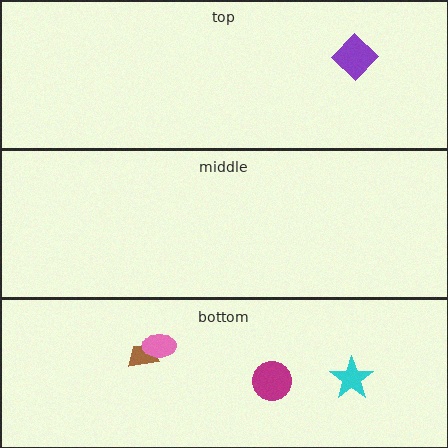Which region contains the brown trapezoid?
The bottom region.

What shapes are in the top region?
The purple diamond.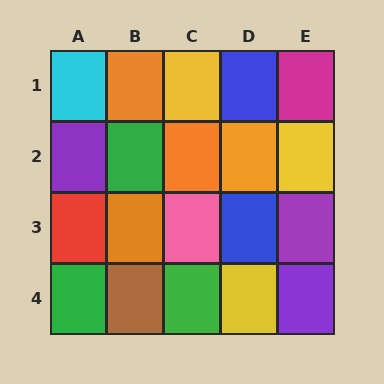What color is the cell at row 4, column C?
Green.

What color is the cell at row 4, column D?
Yellow.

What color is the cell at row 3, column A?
Red.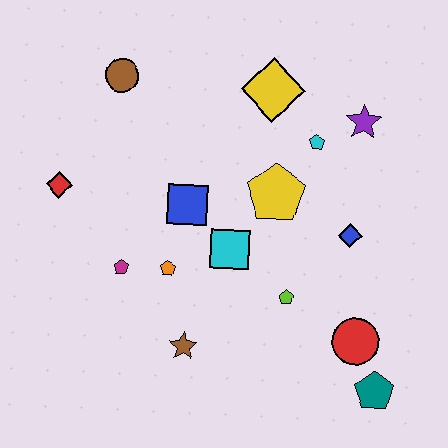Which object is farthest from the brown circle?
The teal pentagon is farthest from the brown circle.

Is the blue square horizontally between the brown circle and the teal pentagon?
Yes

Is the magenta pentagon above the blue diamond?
No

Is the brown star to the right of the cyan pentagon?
No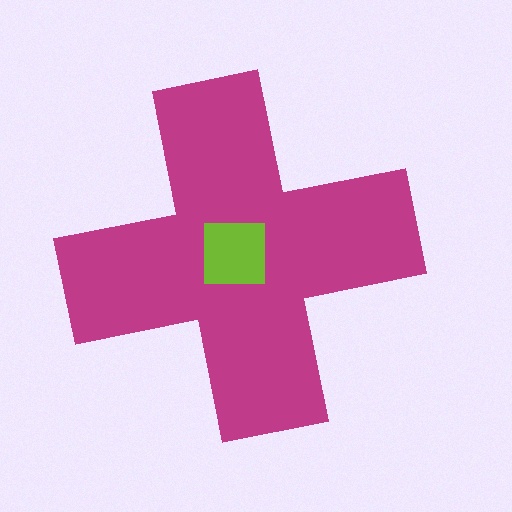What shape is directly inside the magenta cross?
The lime square.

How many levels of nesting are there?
2.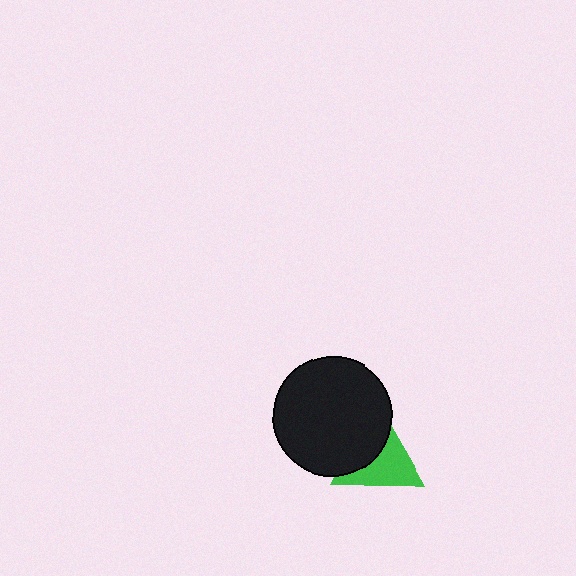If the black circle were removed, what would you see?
You would see the complete green triangle.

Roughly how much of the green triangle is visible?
About half of it is visible (roughly 57%).